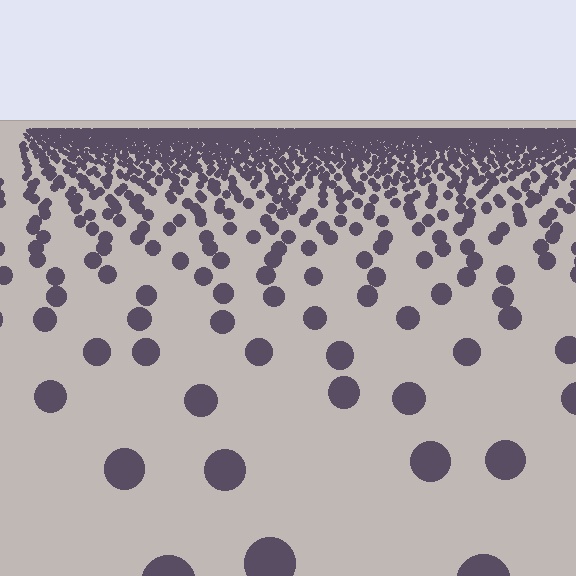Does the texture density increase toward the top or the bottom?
Density increases toward the top.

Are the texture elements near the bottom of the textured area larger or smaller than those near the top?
Larger. Near the bottom, elements are closer to the viewer and appear at a bigger on-screen size.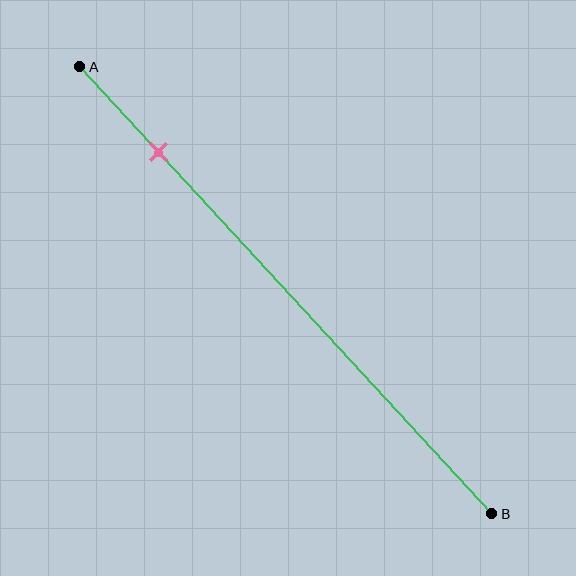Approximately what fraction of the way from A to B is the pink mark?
The pink mark is approximately 20% of the way from A to B.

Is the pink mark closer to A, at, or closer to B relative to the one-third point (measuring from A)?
The pink mark is closer to point A than the one-third point of segment AB.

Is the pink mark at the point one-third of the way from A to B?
No, the mark is at about 20% from A, not at the 33% one-third point.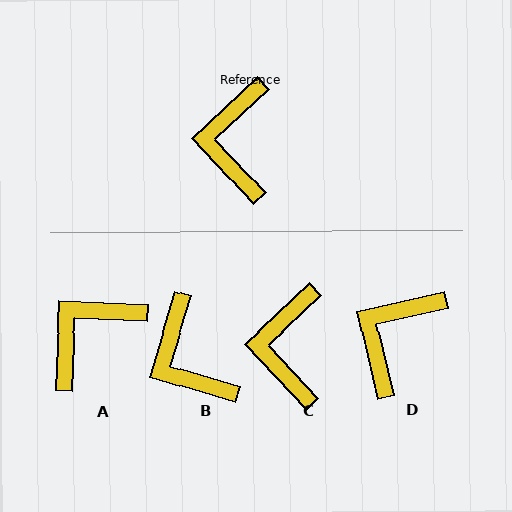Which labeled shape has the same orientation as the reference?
C.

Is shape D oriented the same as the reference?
No, it is off by about 30 degrees.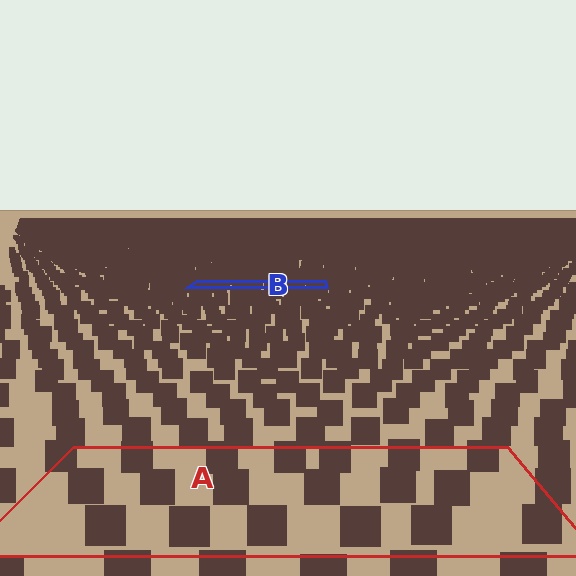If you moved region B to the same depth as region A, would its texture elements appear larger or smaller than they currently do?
They would appear larger. At a closer depth, the same texture elements are projected at a bigger on-screen size.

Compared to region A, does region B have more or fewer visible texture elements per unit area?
Region B has more texture elements per unit area — they are packed more densely because it is farther away.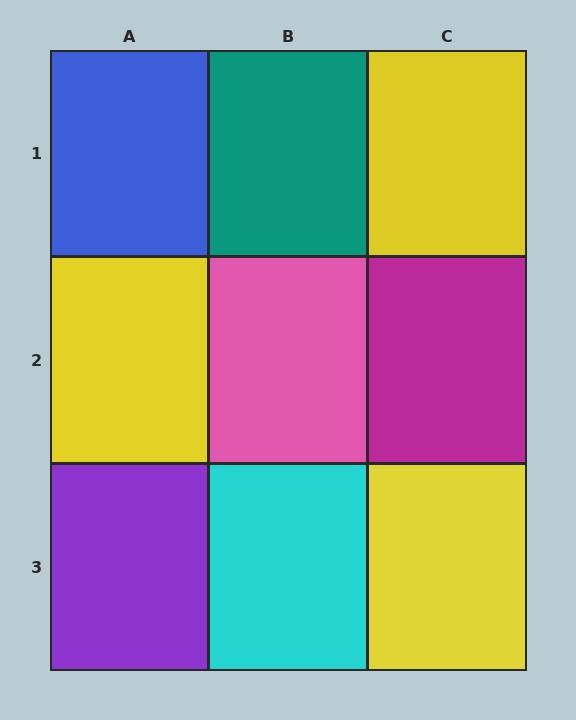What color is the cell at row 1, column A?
Blue.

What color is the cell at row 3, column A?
Purple.